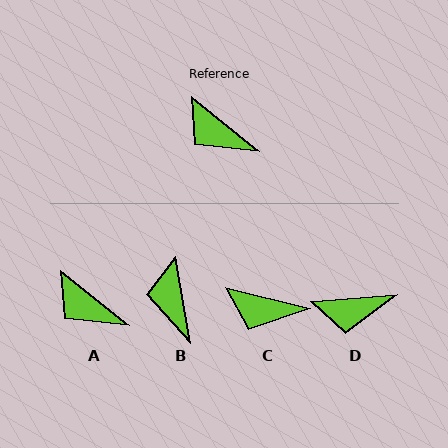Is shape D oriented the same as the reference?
No, it is off by about 43 degrees.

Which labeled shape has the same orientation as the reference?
A.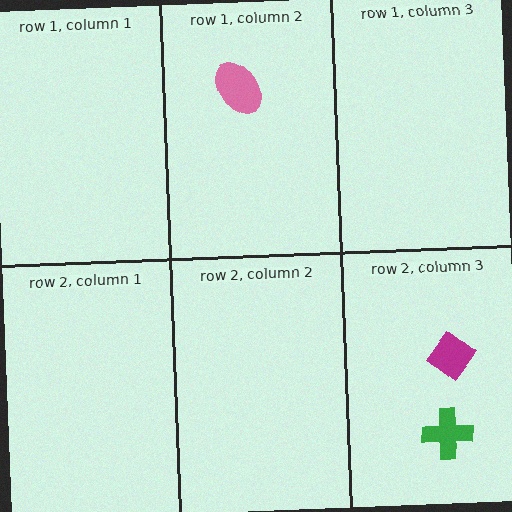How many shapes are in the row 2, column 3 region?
2.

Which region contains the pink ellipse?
The row 1, column 2 region.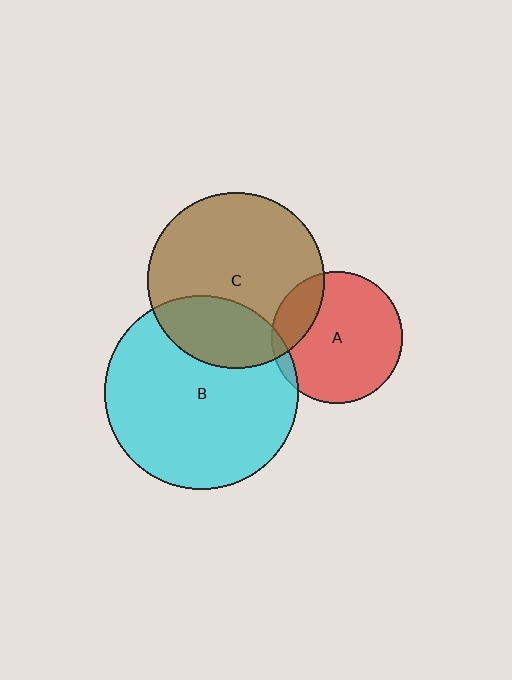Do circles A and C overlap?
Yes.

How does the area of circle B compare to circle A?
Approximately 2.2 times.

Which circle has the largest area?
Circle B (cyan).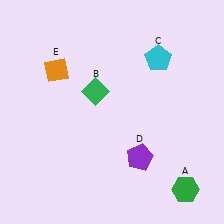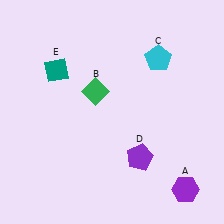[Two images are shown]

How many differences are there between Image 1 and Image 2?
There are 2 differences between the two images.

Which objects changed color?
A changed from green to purple. E changed from orange to teal.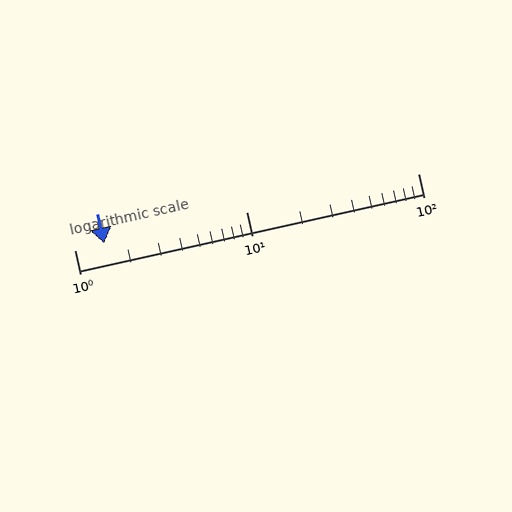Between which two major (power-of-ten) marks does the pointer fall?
The pointer is between 1 and 10.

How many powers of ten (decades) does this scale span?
The scale spans 2 decades, from 1 to 100.